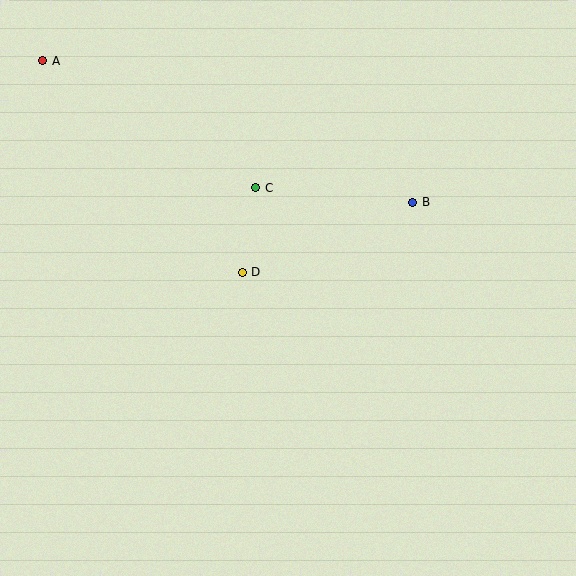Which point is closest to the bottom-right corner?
Point B is closest to the bottom-right corner.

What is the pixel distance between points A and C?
The distance between A and C is 248 pixels.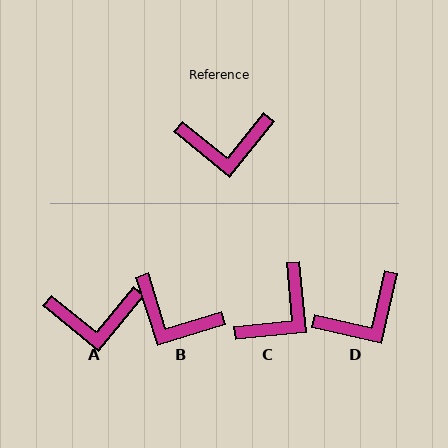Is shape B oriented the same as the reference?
No, it is off by about 33 degrees.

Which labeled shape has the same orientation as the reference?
A.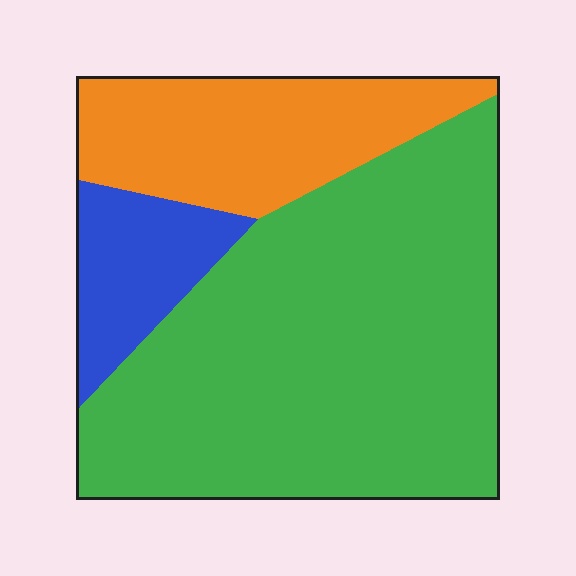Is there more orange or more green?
Green.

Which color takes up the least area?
Blue, at roughly 10%.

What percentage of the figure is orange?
Orange takes up about one quarter (1/4) of the figure.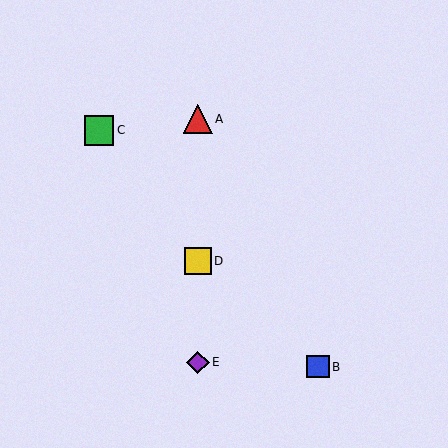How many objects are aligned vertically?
3 objects (A, D, E) are aligned vertically.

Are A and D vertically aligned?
Yes, both are at x≈198.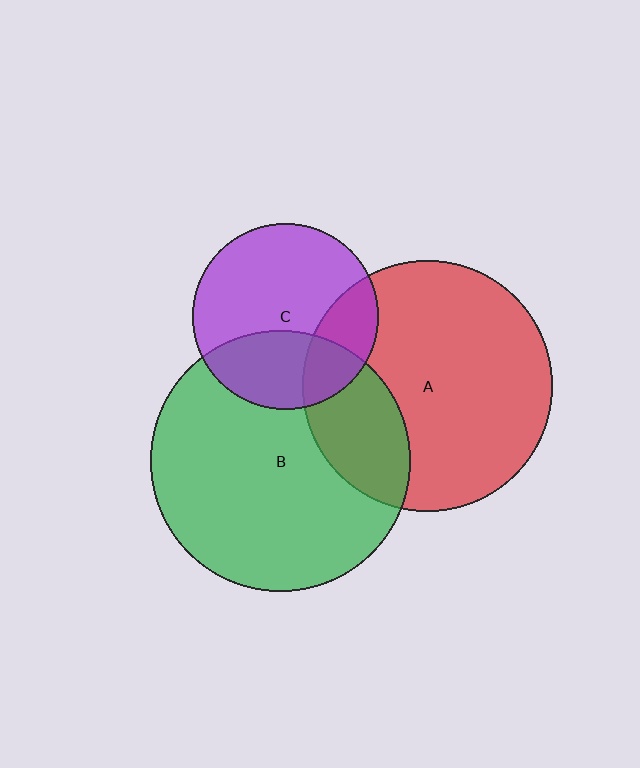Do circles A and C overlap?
Yes.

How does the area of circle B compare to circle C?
Approximately 2.0 times.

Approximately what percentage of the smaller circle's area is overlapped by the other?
Approximately 20%.